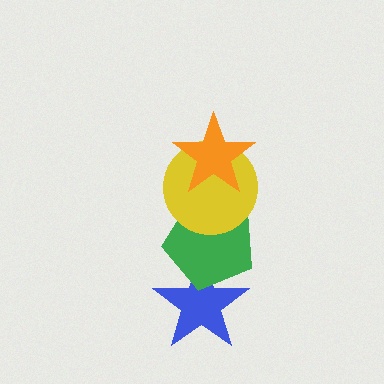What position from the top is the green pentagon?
The green pentagon is 3rd from the top.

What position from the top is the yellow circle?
The yellow circle is 2nd from the top.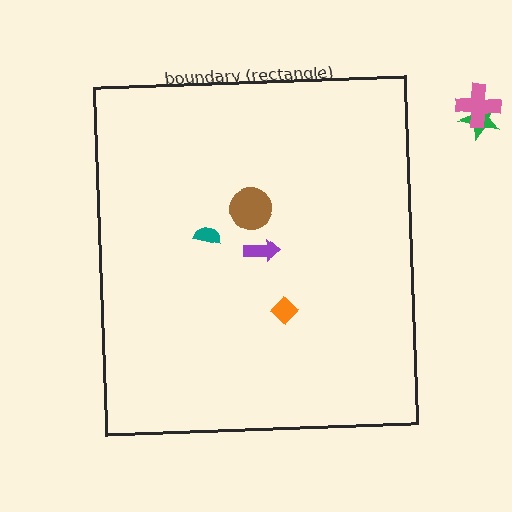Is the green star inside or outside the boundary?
Outside.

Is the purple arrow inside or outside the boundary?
Inside.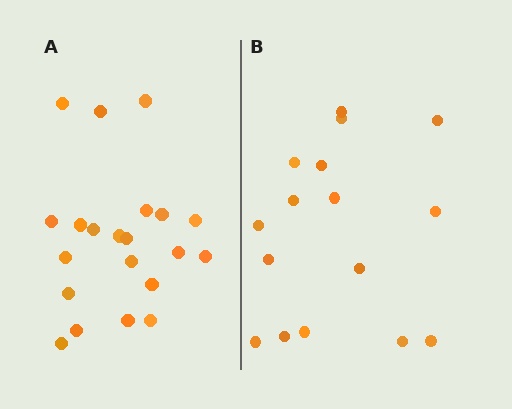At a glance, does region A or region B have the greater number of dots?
Region A (the left region) has more dots.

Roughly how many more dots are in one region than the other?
Region A has about 5 more dots than region B.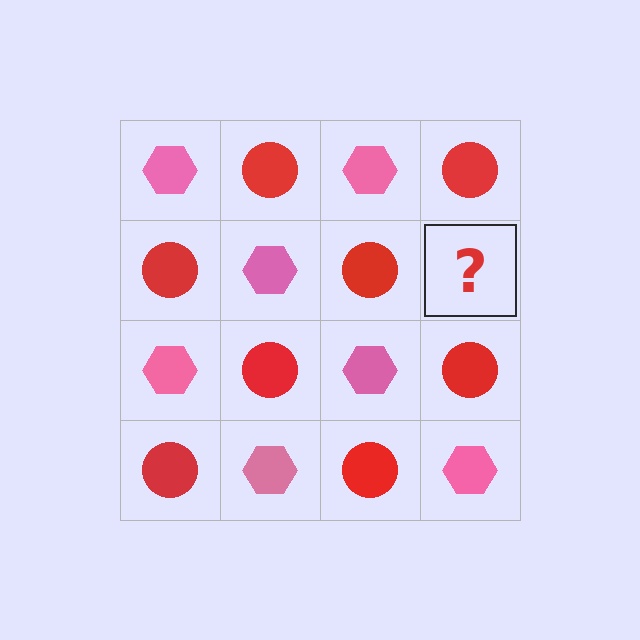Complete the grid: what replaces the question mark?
The question mark should be replaced with a pink hexagon.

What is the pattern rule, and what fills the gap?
The rule is that it alternates pink hexagon and red circle in a checkerboard pattern. The gap should be filled with a pink hexagon.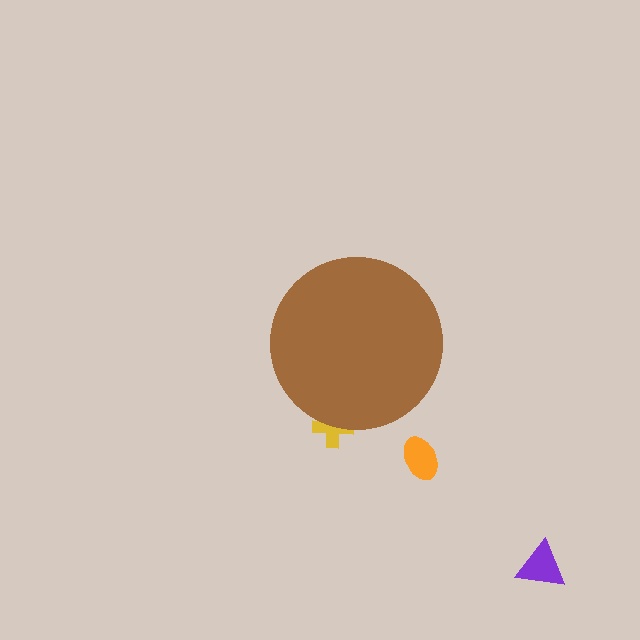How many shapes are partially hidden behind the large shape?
1 shape is partially hidden.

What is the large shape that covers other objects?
A brown circle.